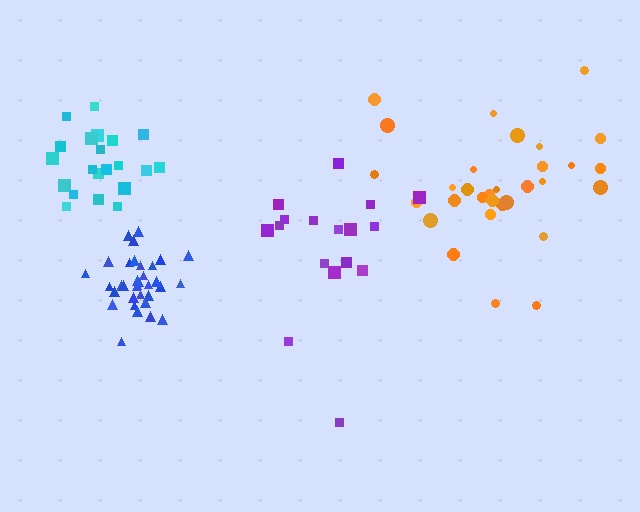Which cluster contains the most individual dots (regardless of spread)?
Blue (34).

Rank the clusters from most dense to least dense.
blue, cyan, orange, purple.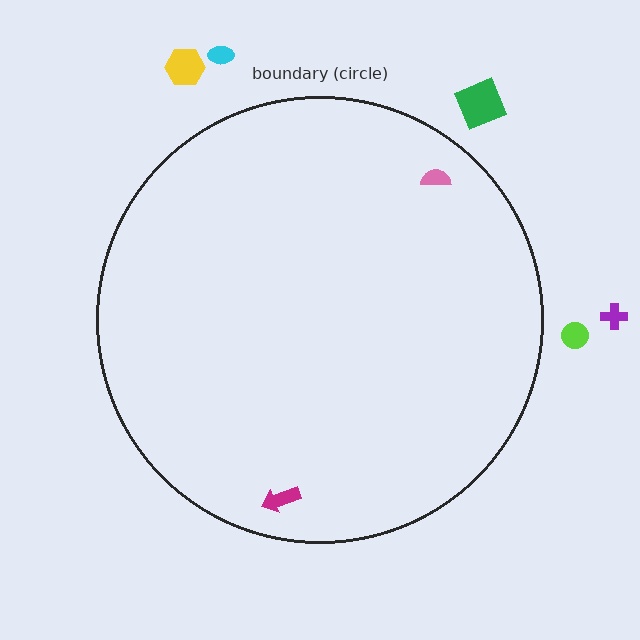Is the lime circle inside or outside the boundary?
Outside.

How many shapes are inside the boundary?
2 inside, 5 outside.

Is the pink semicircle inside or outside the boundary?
Inside.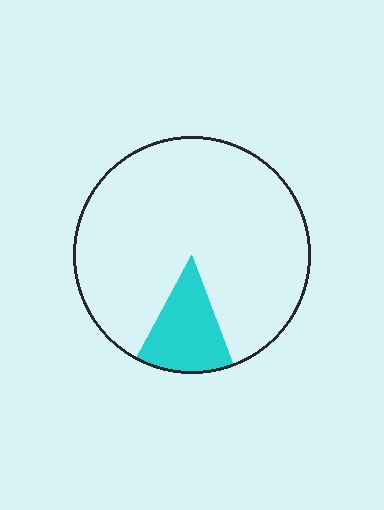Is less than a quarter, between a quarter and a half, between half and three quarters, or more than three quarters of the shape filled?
Less than a quarter.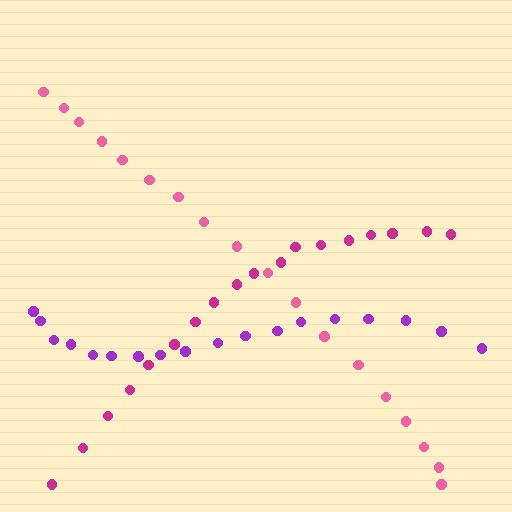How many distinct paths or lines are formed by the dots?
There are 3 distinct paths.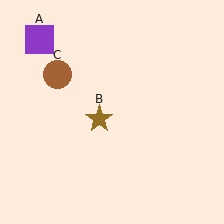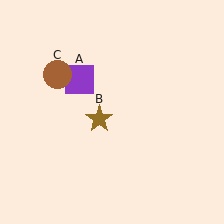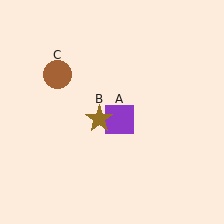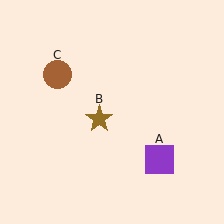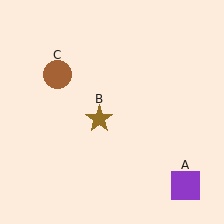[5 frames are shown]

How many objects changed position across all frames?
1 object changed position: purple square (object A).